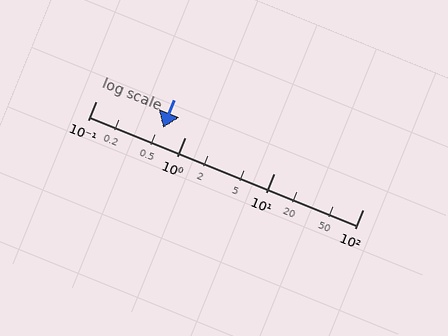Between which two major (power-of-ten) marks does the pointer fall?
The pointer is between 0.1 and 1.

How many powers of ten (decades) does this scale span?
The scale spans 3 decades, from 0.1 to 100.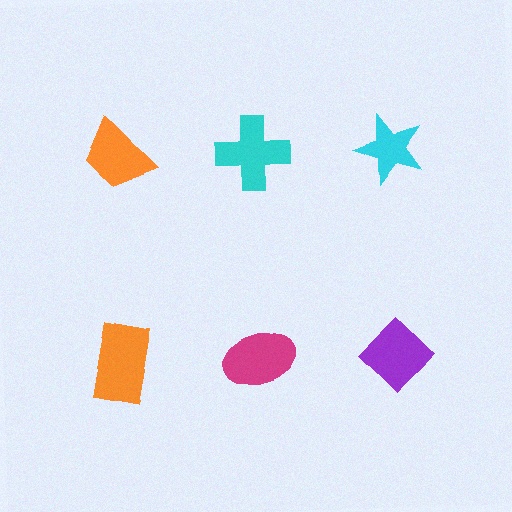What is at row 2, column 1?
An orange rectangle.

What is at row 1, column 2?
A cyan cross.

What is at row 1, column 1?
An orange trapezoid.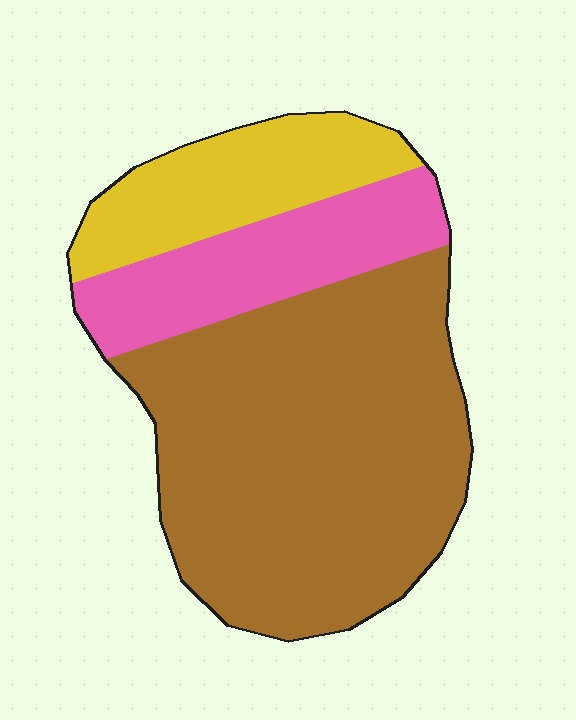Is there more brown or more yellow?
Brown.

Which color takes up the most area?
Brown, at roughly 60%.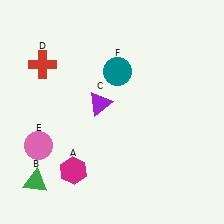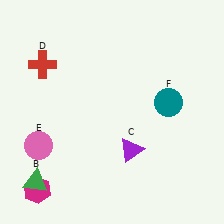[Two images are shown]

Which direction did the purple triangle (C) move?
The purple triangle (C) moved down.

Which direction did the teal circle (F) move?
The teal circle (F) moved right.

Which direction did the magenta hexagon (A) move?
The magenta hexagon (A) moved left.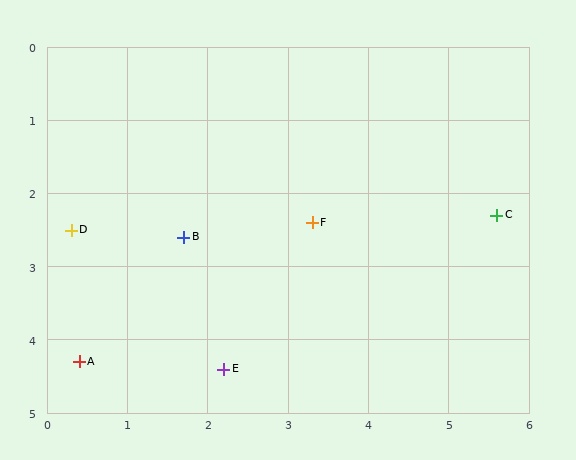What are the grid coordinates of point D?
Point D is at approximately (0.3, 2.5).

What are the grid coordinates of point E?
Point E is at approximately (2.2, 4.4).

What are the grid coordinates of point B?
Point B is at approximately (1.7, 2.6).